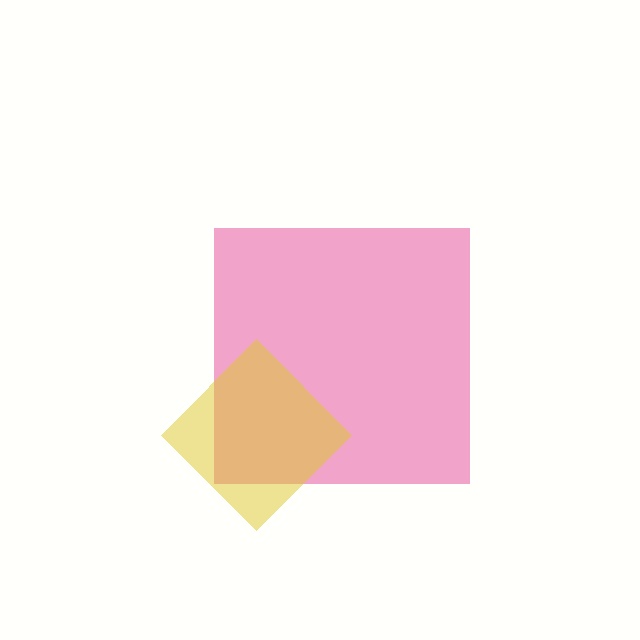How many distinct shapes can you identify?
There are 2 distinct shapes: a pink square, a yellow diamond.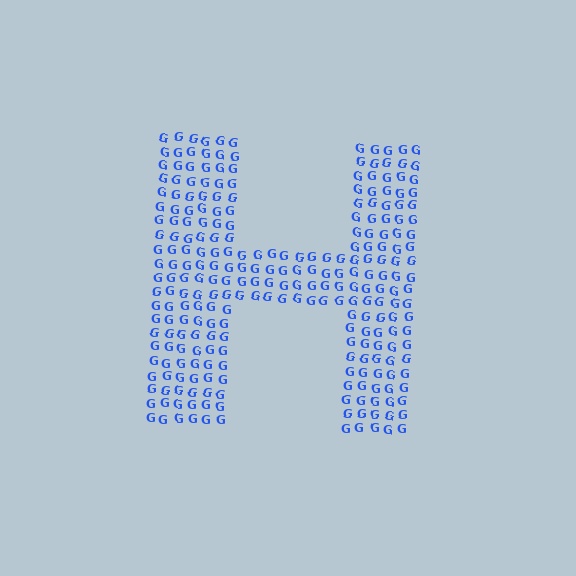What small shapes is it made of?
It is made of small letter G's.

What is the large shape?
The large shape is the letter H.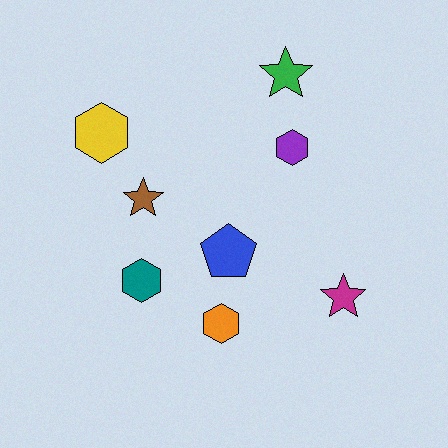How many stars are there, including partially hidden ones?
There are 3 stars.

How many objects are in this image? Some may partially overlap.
There are 8 objects.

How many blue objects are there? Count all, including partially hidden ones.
There is 1 blue object.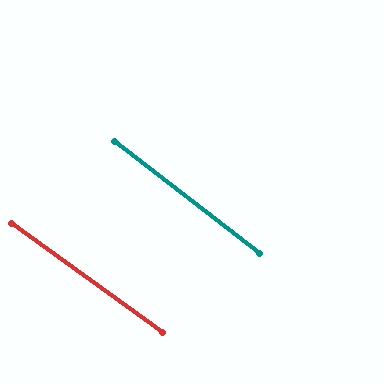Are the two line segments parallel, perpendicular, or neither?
Parallel — their directions differ by only 1.9°.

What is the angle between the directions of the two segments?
Approximately 2 degrees.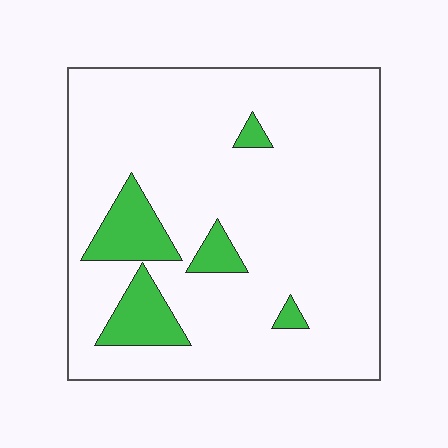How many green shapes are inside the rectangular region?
5.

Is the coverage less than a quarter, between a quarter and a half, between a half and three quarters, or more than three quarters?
Less than a quarter.